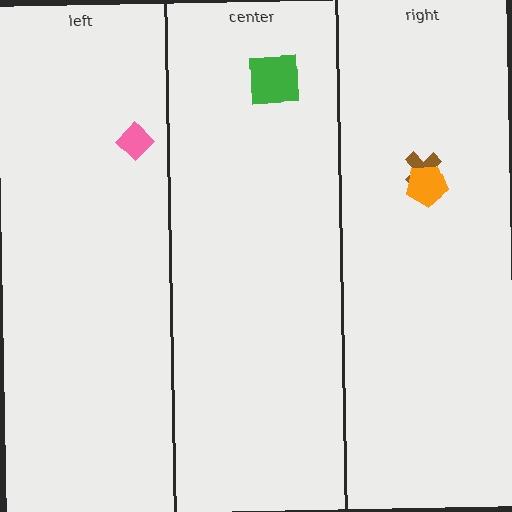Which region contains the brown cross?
The right region.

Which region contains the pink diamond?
The left region.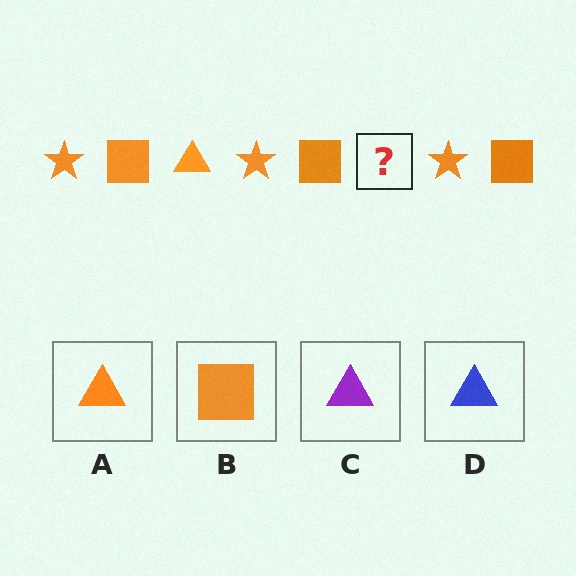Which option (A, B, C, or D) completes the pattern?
A.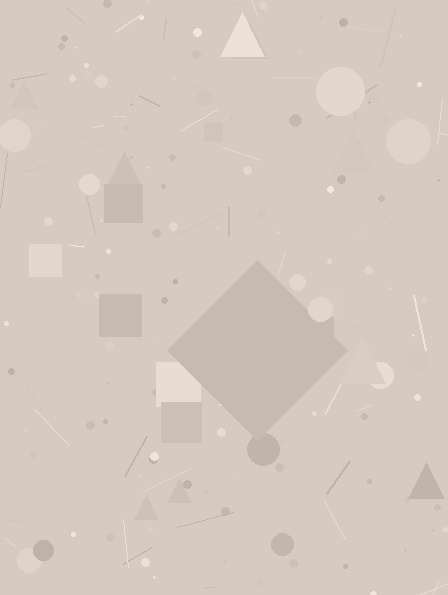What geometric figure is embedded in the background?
A diamond is embedded in the background.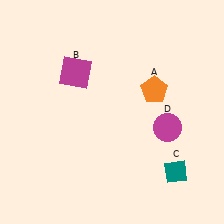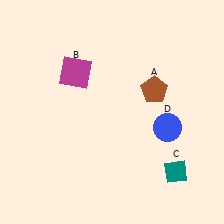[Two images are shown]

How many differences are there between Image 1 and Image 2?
There are 2 differences between the two images.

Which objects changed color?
A changed from orange to brown. D changed from magenta to blue.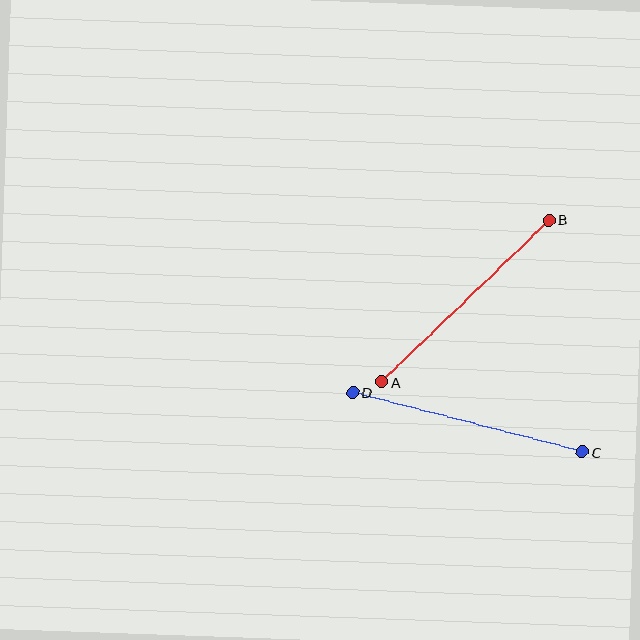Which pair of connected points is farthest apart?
Points C and D are farthest apart.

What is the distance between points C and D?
The distance is approximately 238 pixels.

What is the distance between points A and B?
The distance is approximately 232 pixels.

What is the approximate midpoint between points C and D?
The midpoint is at approximately (468, 422) pixels.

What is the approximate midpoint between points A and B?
The midpoint is at approximately (465, 301) pixels.